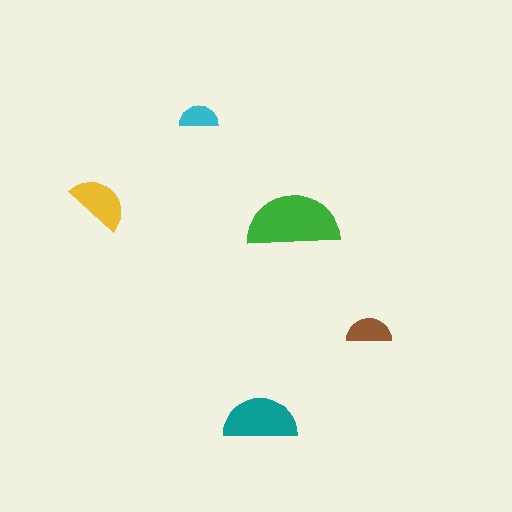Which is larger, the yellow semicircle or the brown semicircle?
The yellow one.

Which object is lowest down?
The teal semicircle is bottommost.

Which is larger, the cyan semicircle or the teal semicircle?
The teal one.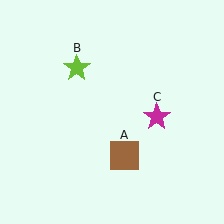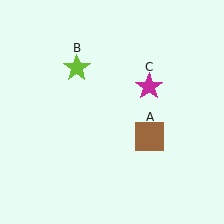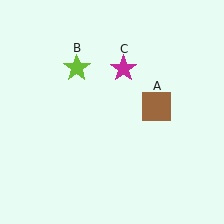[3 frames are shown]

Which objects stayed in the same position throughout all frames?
Lime star (object B) remained stationary.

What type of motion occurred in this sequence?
The brown square (object A), magenta star (object C) rotated counterclockwise around the center of the scene.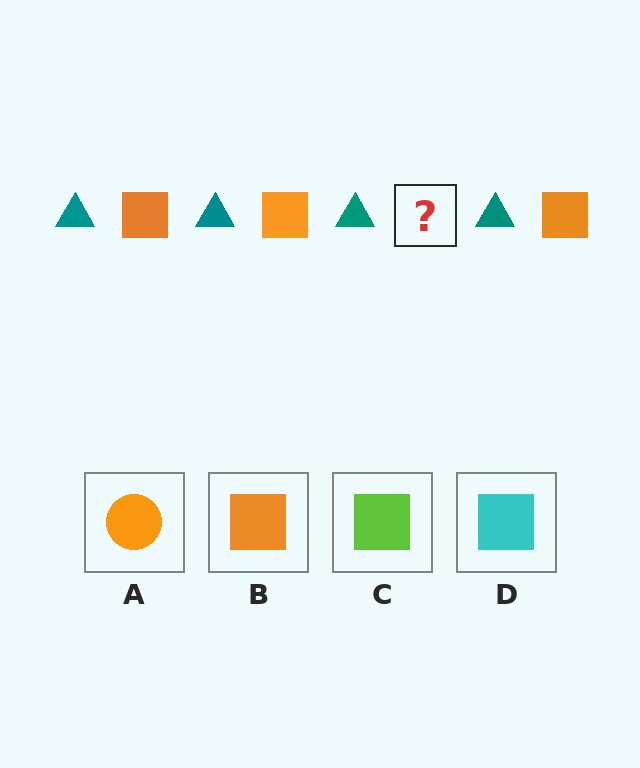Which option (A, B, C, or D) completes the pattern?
B.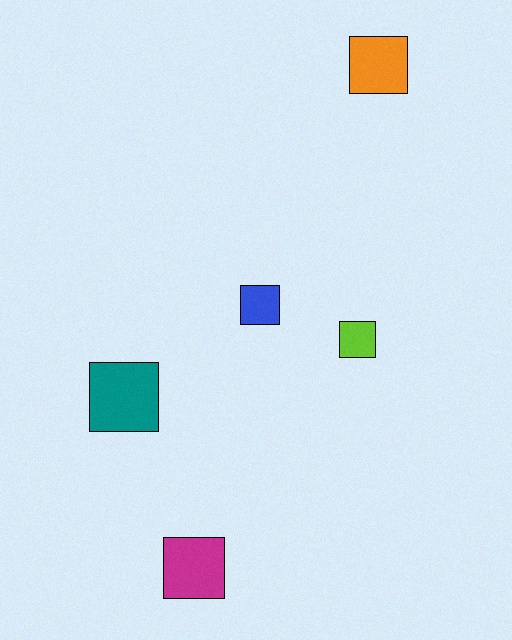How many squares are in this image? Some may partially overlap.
There are 5 squares.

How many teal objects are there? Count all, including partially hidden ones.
There is 1 teal object.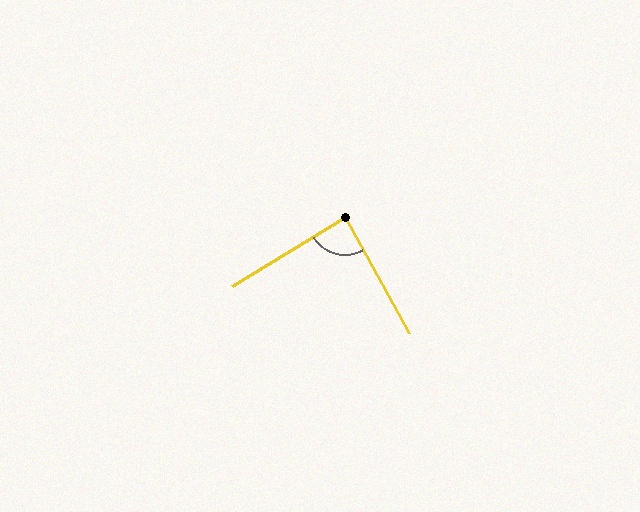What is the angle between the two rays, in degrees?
Approximately 87 degrees.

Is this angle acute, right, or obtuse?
It is approximately a right angle.